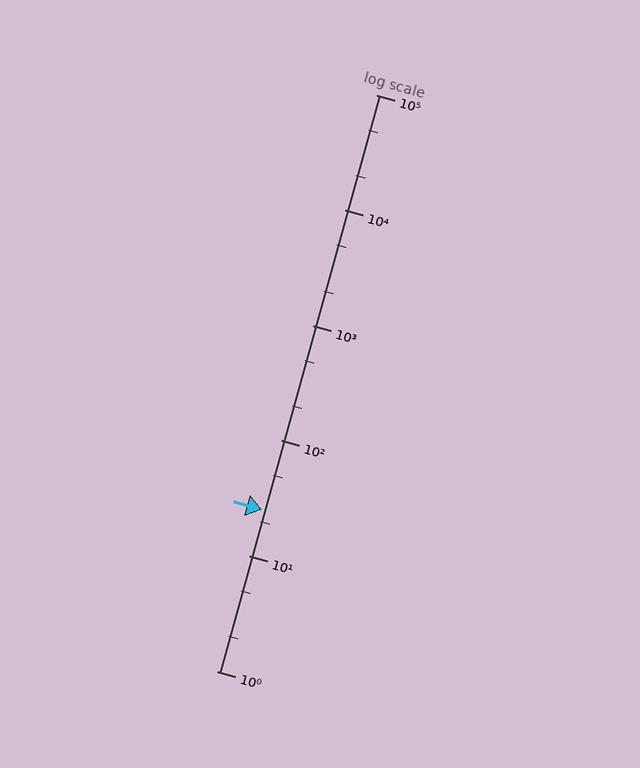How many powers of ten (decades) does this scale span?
The scale spans 5 decades, from 1 to 100000.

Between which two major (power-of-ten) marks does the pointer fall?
The pointer is between 10 and 100.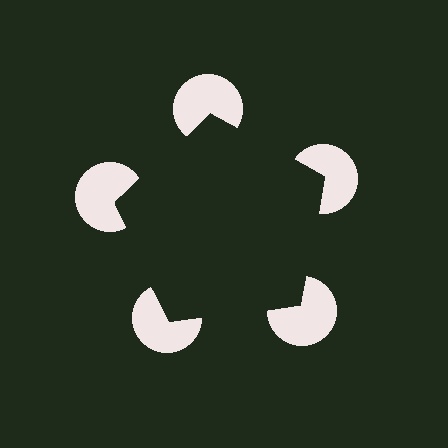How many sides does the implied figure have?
5 sides.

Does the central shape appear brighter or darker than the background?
It typically appears slightly darker than the background, even though no actual brightness change is drawn.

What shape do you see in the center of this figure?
An illusory pentagon — its edges are inferred from the aligned wedge cuts in the pac-man discs, not physically drawn.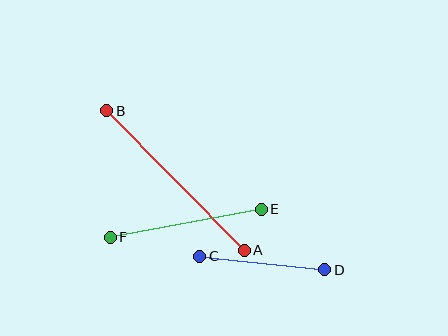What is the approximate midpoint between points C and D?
The midpoint is at approximately (262, 263) pixels.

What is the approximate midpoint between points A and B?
The midpoint is at approximately (176, 180) pixels.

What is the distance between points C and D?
The distance is approximately 126 pixels.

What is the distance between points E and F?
The distance is approximately 154 pixels.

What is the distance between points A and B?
The distance is approximately 196 pixels.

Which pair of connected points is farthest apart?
Points A and B are farthest apart.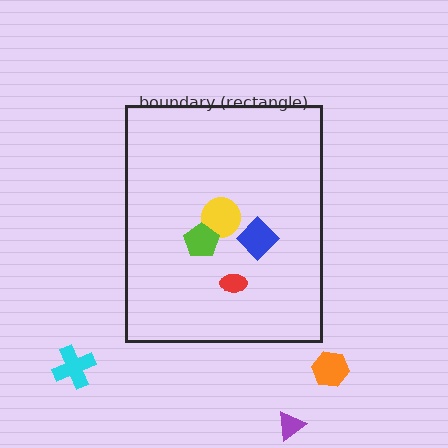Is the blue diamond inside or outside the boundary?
Inside.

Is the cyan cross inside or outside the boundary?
Outside.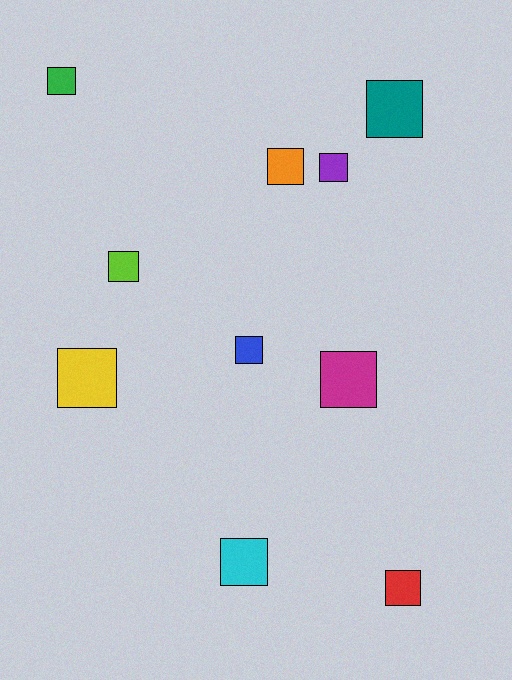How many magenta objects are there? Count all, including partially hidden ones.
There is 1 magenta object.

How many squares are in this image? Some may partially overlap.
There are 10 squares.